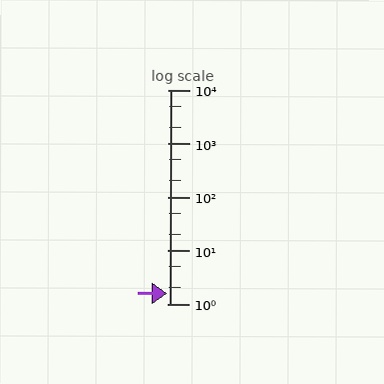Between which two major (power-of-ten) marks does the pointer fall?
The pointer is between 1 and 10.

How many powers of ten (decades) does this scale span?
The scale spans 4 decades, from 1 to 10000.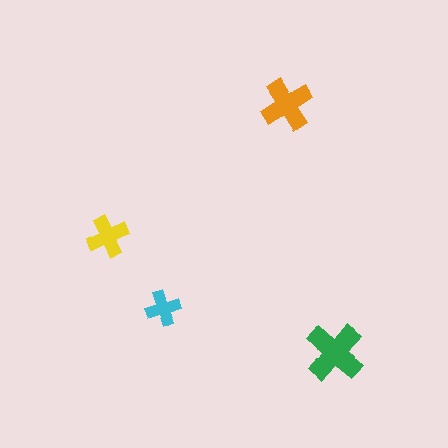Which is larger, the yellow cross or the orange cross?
The orange one.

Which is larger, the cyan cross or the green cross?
The green one.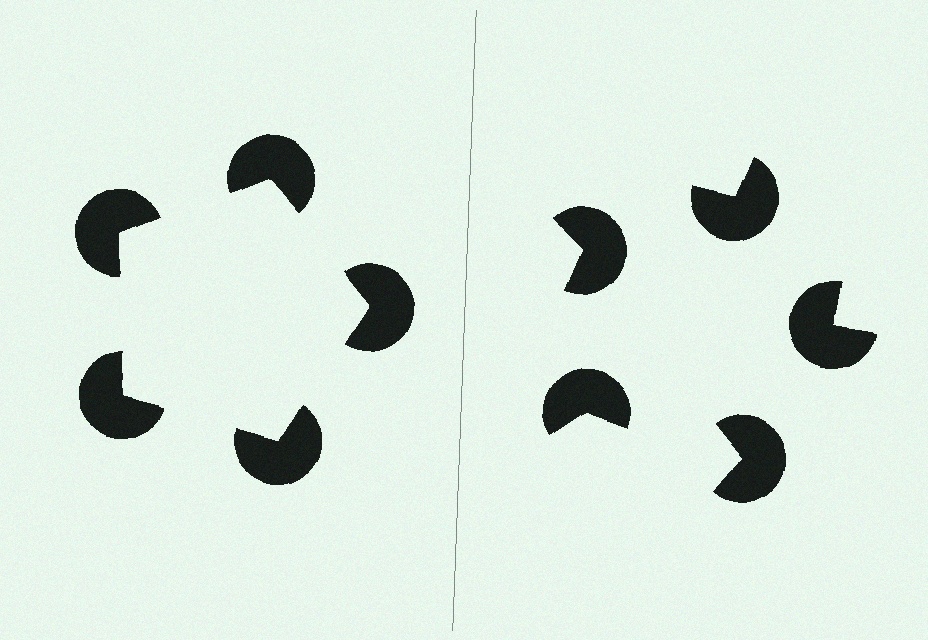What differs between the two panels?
The pac-man discs are positioned identically on both sides; only the wedge orientations differ. On the left they align to a pentagon; on the right they are misaligned.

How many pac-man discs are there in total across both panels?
10 — 5 on each side.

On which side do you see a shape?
An illusory pentagon appears on the left side. On the right side the wedge cuts are rotated, so no coherent shape forms.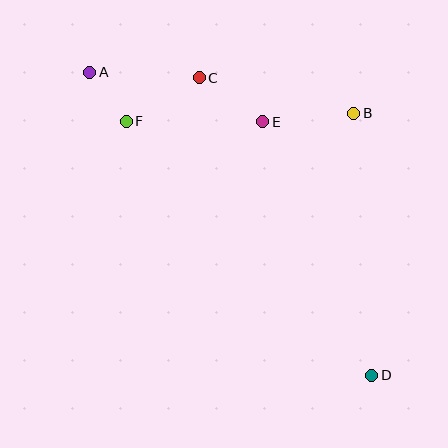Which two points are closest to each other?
Points A and F are closest to each other.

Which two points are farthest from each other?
Points A and D are farthest from each other.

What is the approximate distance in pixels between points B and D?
The distance between B and D is approximately 263 pixels.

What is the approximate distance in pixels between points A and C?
The distance between A and C is approximately 109 pixels.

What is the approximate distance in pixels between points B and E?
The distance between B and E is approximately 91 pixels.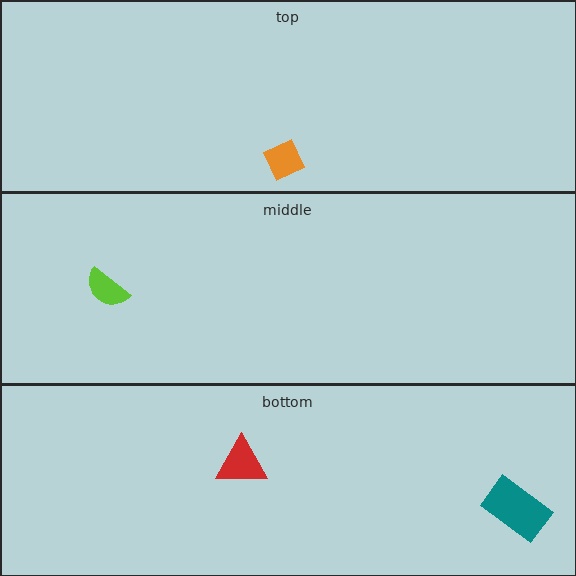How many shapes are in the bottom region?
2.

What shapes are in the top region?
The orange diamond.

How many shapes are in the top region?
1.